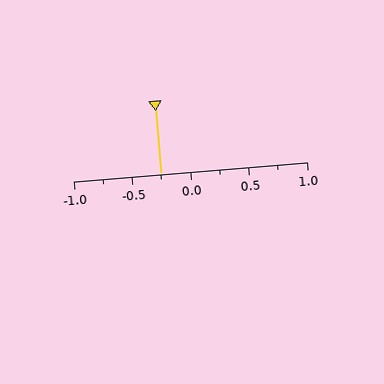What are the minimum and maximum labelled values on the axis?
The axis runs from -1.0 to 1.0.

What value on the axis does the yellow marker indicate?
The marker indicates approximately -0.25.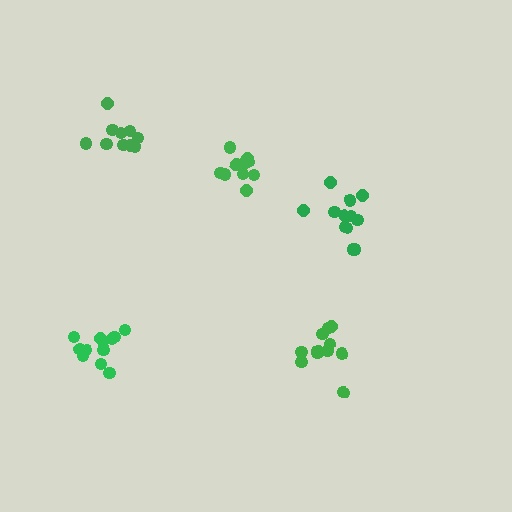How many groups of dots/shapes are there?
There are 5 groups.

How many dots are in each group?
Group 1: 11 dots, Group 2: 13 dots, Group 3: 12 dots, Group 4: 10 dots, Group 5: 12 dots (58 total).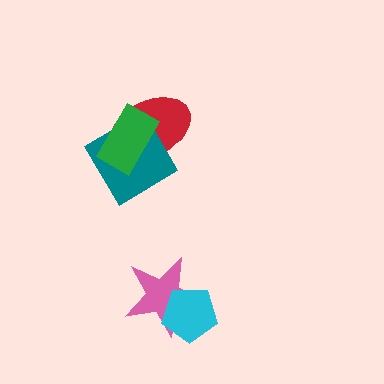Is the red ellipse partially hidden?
Yes, it is partially covered by another shape.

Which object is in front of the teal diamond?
The green rectangle is in front of the teal diamond.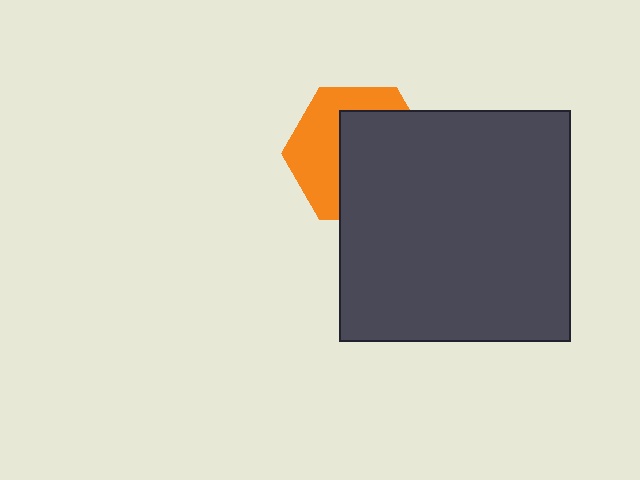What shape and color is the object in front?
The object in front is a dark gray square.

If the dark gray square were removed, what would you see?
You would see the complete orange hexagon.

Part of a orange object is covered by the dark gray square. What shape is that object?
It is a hexagon.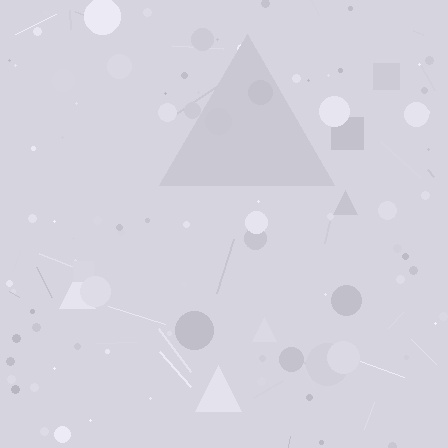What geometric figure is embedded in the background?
A triangle is embedded in the background.